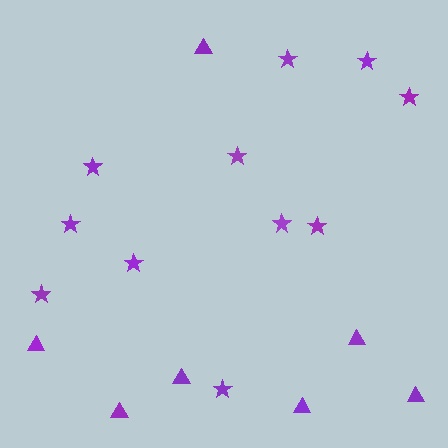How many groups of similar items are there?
There are 2 groups: one group of stars (11) and one group of triangles (7).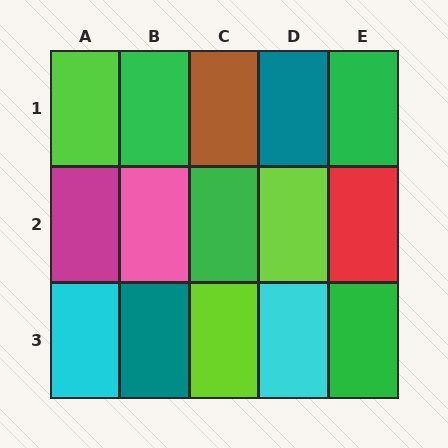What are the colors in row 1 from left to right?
Lime, green, brown, teal, green.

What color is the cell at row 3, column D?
Cyan.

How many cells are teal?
2 cells are teal.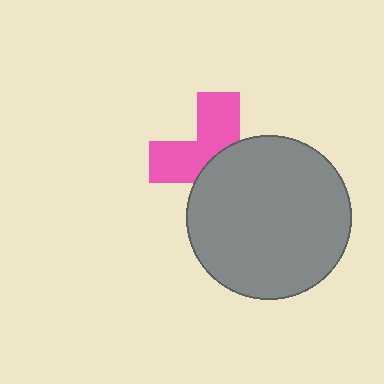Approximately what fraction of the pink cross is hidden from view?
Roughly 54% of the pink cross is hidden behind the gray circle.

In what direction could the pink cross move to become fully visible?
The pink cross could move toward the upper-left. That would shift it out from behind the gray circle entirely.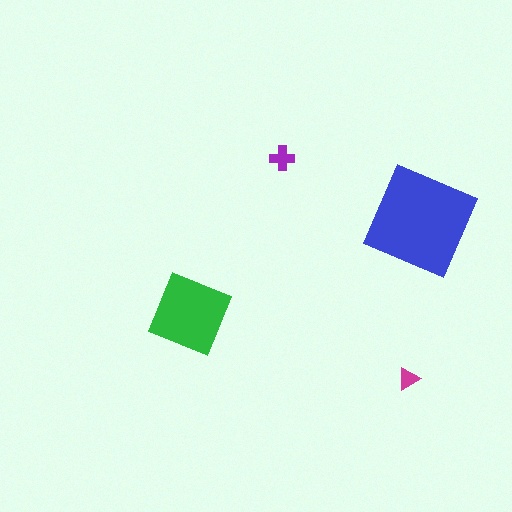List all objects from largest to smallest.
The blue diamond, the green square, the purple cross, the magenta triangle.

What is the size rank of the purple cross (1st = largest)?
3rd.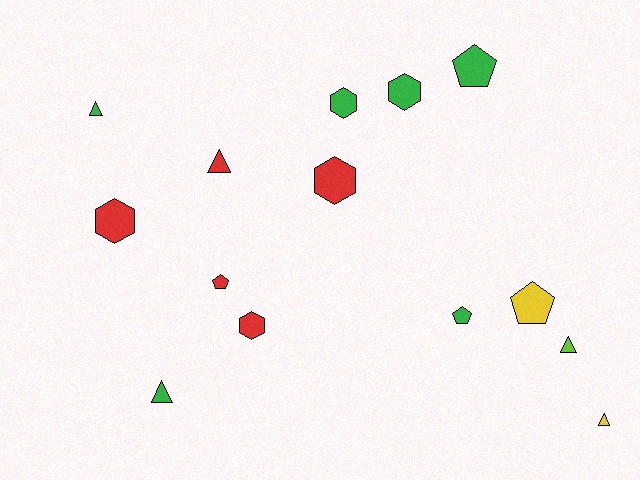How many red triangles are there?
There is 1 red triangle.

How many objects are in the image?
There are 14 objects.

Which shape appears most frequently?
Hexagon, with 5 objects.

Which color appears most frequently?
Green, with 6 objects.